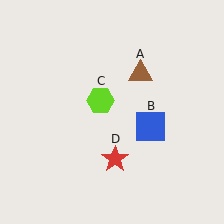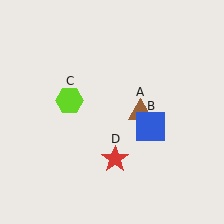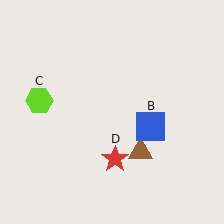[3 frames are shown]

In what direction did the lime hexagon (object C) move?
The lime hexagon (object C) moved left.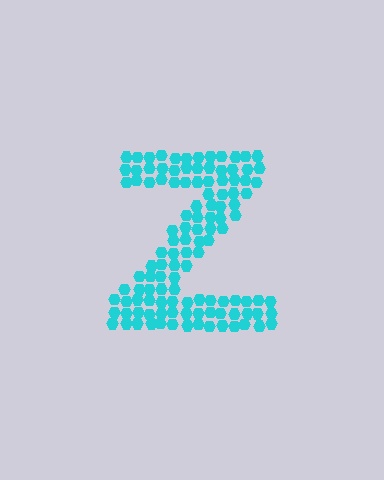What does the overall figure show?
The overall figure shows the letter Z.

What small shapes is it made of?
It is made of small hexagons.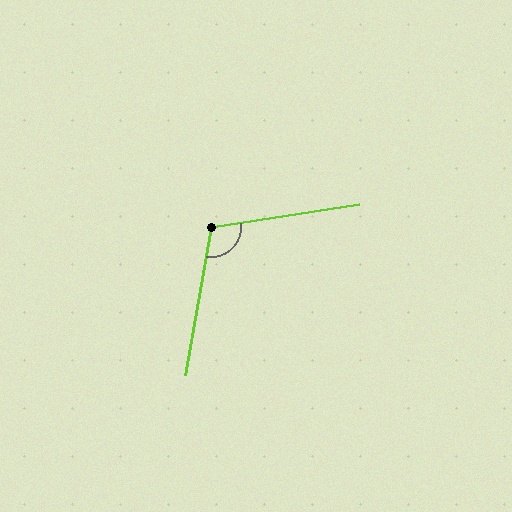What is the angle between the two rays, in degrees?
Approximately 109 degrees.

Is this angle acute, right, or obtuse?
It is obtuse.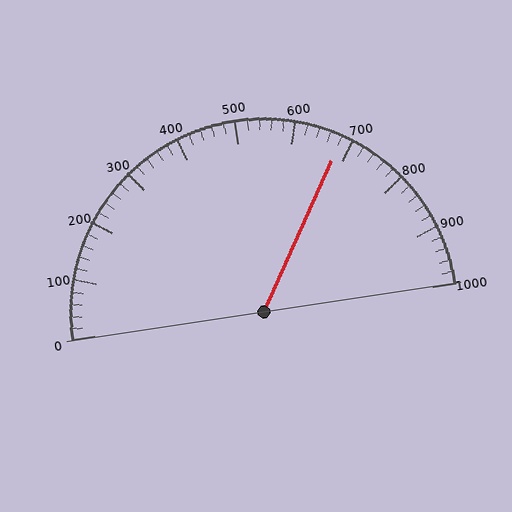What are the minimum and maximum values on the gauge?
The gauge ranges from 0 to 1000.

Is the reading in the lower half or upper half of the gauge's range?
The reading is in the upper half of the range (0 to 1000).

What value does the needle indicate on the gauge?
The needle indicates approximately 680.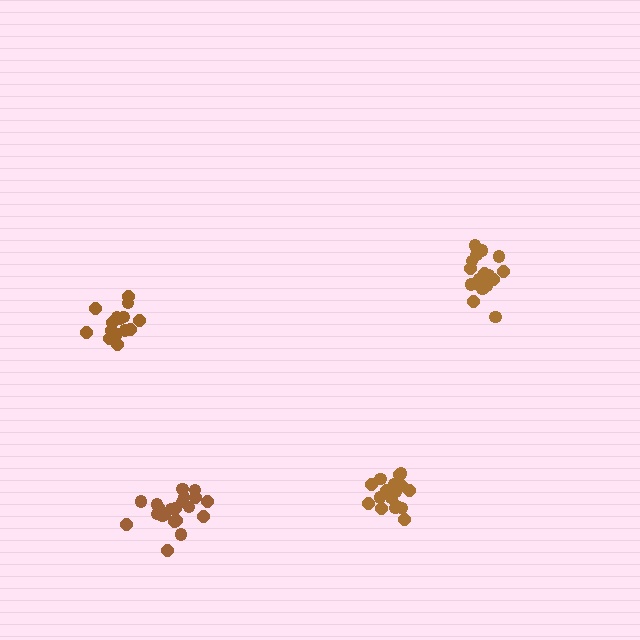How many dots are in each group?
Group 1: 19 dots, Group 2: 19 dots, Group 3: 16 dots, Group 4: 21 dots (75 total).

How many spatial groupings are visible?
There are 4 spatial groupings.